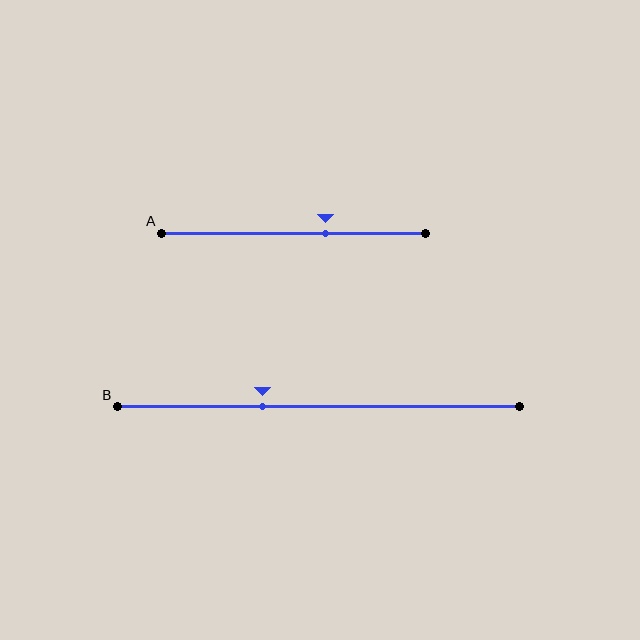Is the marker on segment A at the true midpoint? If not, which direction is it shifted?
No, the marker on segment A is shifted to the right by about 12% of the segment length.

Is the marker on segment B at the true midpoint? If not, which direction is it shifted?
No, the marker on segment B is shifted to the left by about 14% of the segment length.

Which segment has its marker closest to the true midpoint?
Segment A has its marker closest to the true midpoint.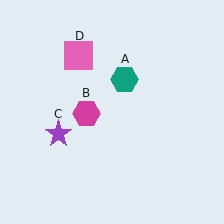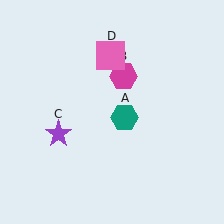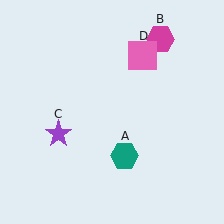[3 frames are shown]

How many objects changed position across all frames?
3 objects changed position: teal hexagon (object A), magenta hexagon (object B), pink square (object D).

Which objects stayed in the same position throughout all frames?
Purple star (object C) remained stationary.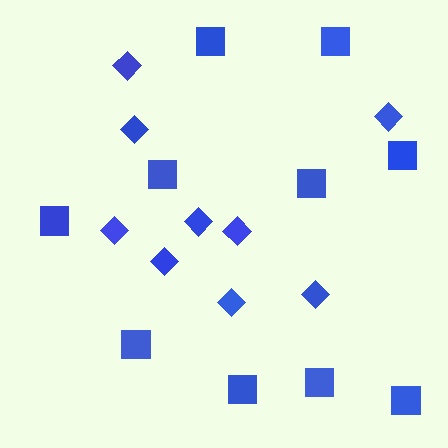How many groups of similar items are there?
There are 2 groups: one group of diamonds (9) and one group of squares (10).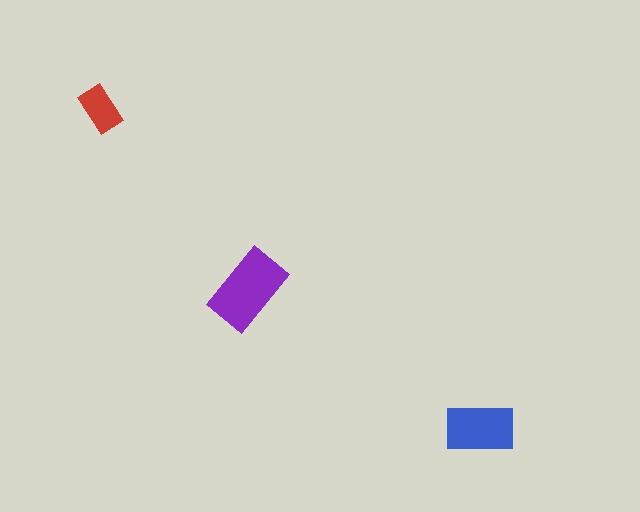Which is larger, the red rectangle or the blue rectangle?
The blue one.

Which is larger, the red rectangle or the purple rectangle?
The purple one.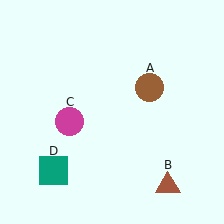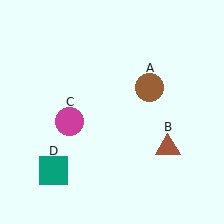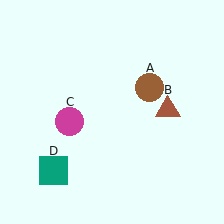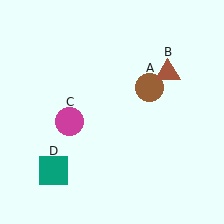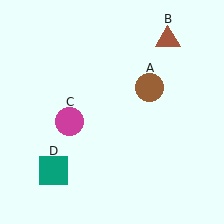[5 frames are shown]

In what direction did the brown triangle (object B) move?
The brown triangle (object B) moved up.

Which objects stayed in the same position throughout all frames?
Brown circle (object A) and magenta circle (object C) and teal square (object D) remained stationary.